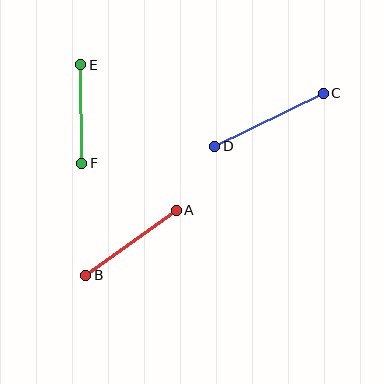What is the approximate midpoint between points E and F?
The midpoint is at approximately (81, 114) pixels.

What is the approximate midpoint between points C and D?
The midpoint is at approximately (269, 120) pixels.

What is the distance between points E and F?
The distance is approximately 99 pixels.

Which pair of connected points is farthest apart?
Points C and D are farthest apart.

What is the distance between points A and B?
The distance is approximately 112 pixels.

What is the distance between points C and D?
The distance is approximately 120 pixels.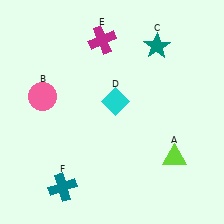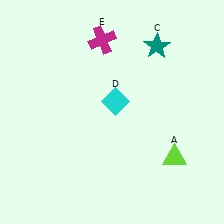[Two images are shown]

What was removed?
The pink circle (B), the teal cross (F) were removed in Image 2.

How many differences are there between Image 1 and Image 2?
There are 2 differences between the two images.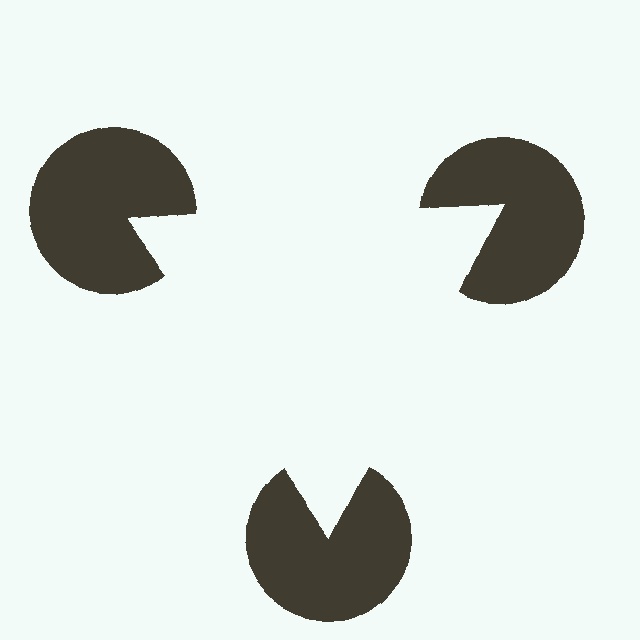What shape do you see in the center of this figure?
An illusory triangle — its edges are inferred from the aligned wedge cuts in the pac-man discs, not physically drawn.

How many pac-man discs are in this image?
There are 3 — one at each vertex of the illusory triangle.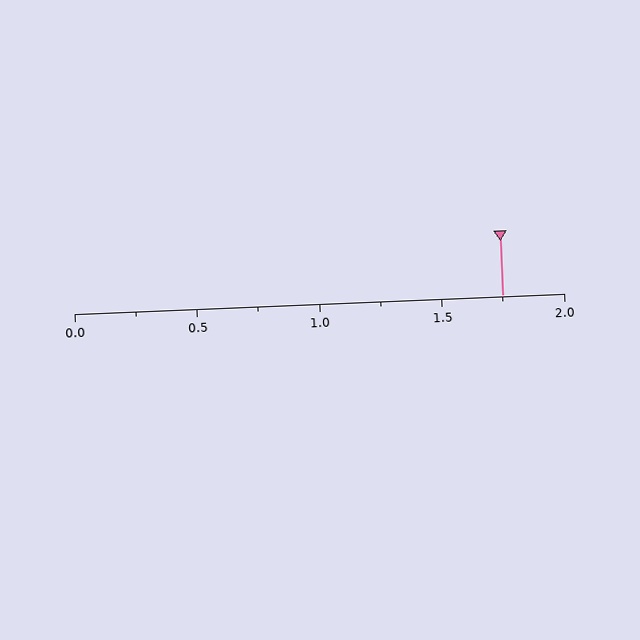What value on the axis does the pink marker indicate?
The marker indicates approximately 1.75.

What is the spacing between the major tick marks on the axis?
The major ticks are spaced 0.5 apart.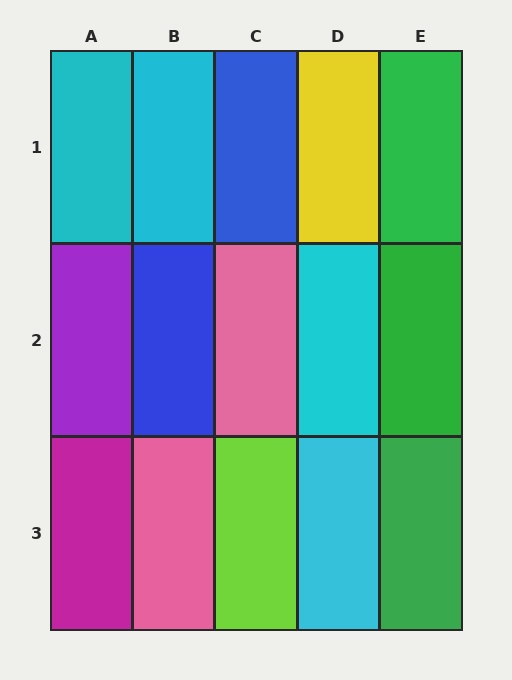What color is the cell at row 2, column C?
Pink.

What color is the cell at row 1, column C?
Blue.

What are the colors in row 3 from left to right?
Magenta, pink, lime, cyan, green.